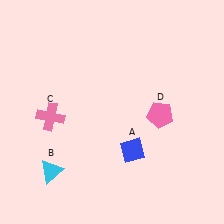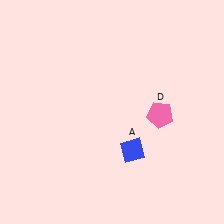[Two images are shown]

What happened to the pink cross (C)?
The pink cross (C) was removed in Image 2. It was in the bottom-left area of Image 1.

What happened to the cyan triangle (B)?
The cyan triangle (B) was removed in Image 2. It was in the bottom-left area of Image 1.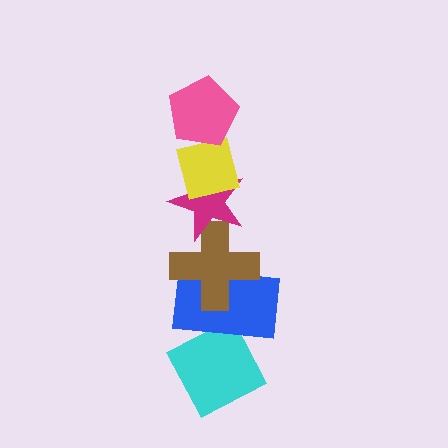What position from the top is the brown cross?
The brown cross is 4th from the top.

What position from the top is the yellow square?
The yellow square is 2nd from the top.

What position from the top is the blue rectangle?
The blue rectangle is 5th from the top.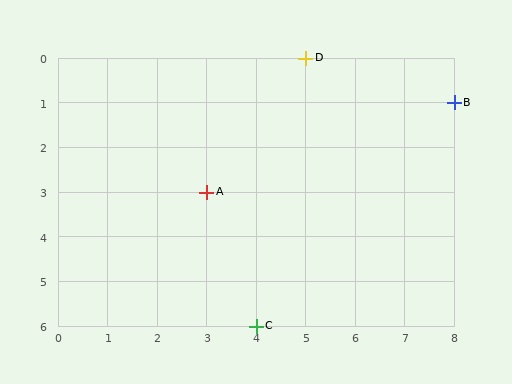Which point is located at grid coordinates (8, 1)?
Point B is at (8, 1).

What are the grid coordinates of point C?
Point C is at grid coordinates (4, 6).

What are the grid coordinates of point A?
Point A is at grid coordinates (3, 3).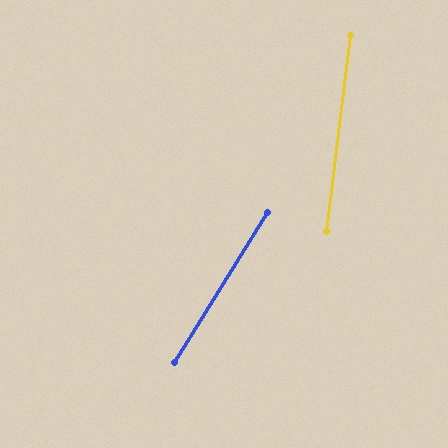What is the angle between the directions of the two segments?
Approximately 25 degrees.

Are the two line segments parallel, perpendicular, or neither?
Neither parallel nor perpendicular — they differ by about 25°.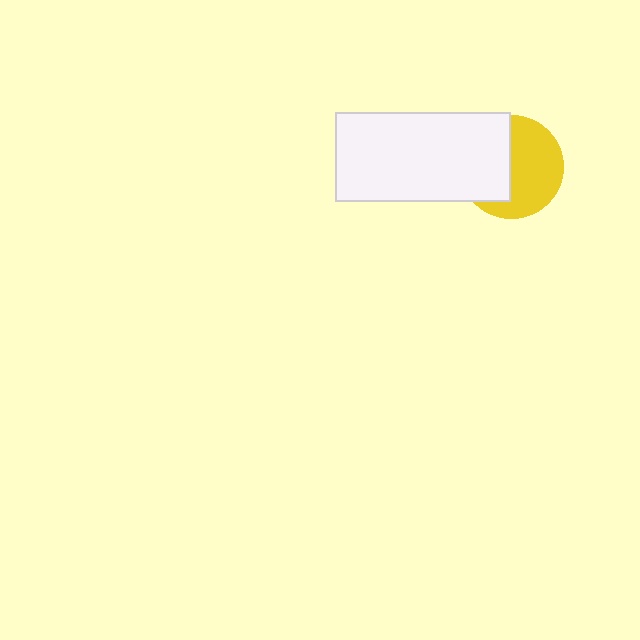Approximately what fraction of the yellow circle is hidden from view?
Roughly 44% of the yellow circle is hidden behind the white rectangle.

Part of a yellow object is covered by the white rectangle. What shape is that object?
It is a circle.